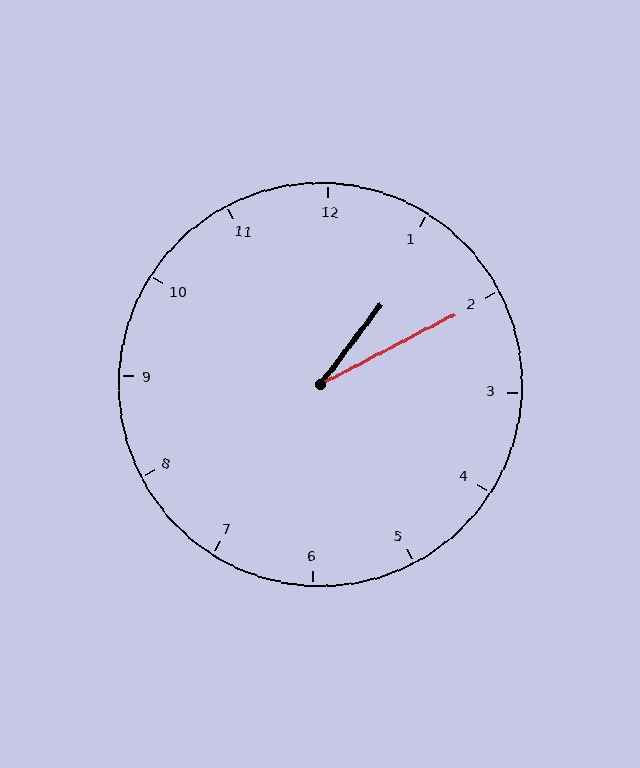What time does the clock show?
1:10.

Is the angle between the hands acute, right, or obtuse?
It is acute.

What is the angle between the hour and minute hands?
Approximately 25 degrees.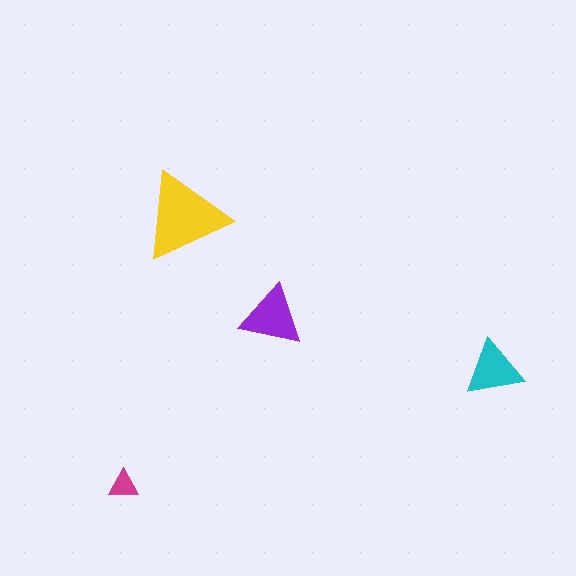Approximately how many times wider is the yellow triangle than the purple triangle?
About 1.5 times wider.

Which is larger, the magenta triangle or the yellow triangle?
The yellow one.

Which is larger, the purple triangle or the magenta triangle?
The purple one.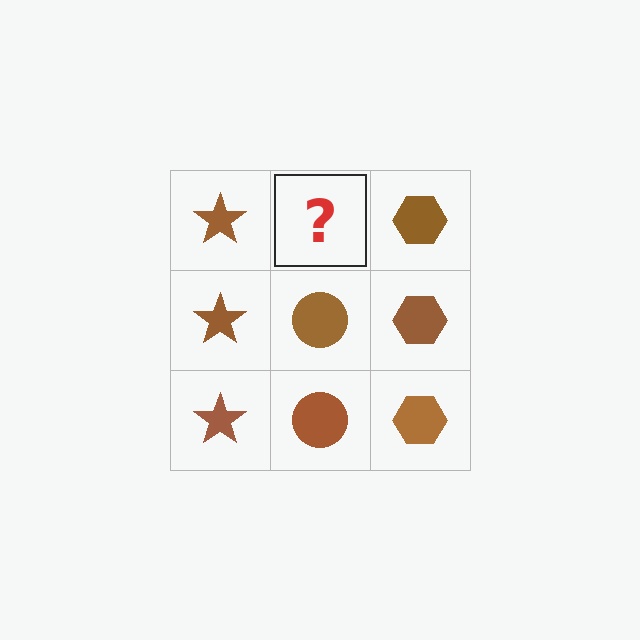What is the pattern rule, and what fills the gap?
The rule is that each column has a consistent shape. The gap should be filled with a brown circle.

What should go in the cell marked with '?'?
The missing cell should contain a brown circle.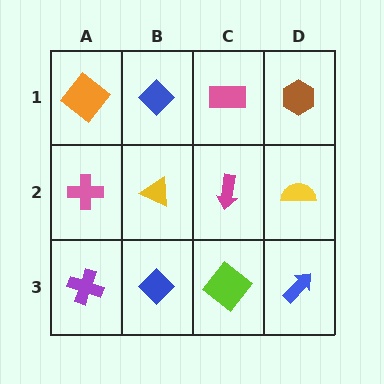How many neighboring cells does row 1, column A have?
2.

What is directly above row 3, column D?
A yellow semicircle.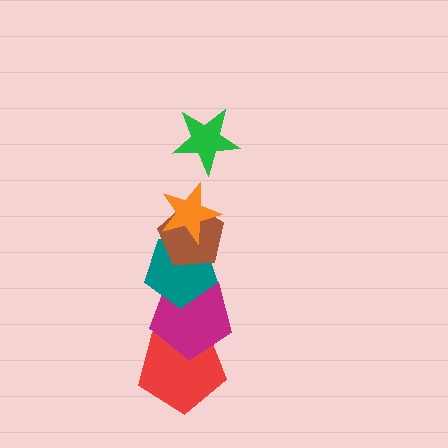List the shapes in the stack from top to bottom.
From top to bottom: the green star, the orange star, the brown pentagon, the teal pentagon, the magenta pentagon, the red pentagon.